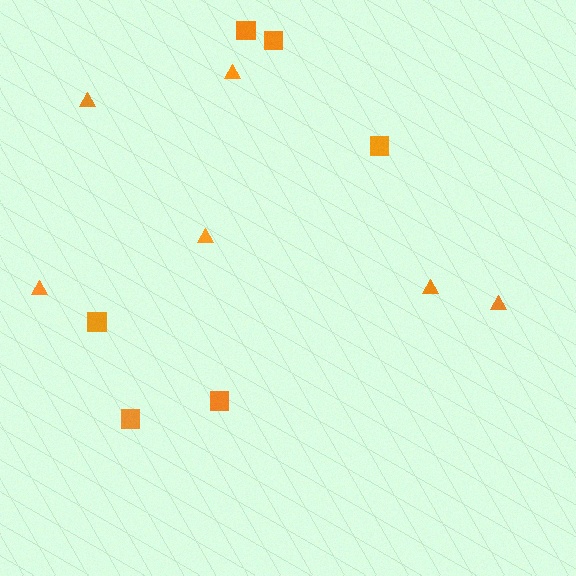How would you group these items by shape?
There are 2 groups: one group of squares (6) and one group of triangles (6).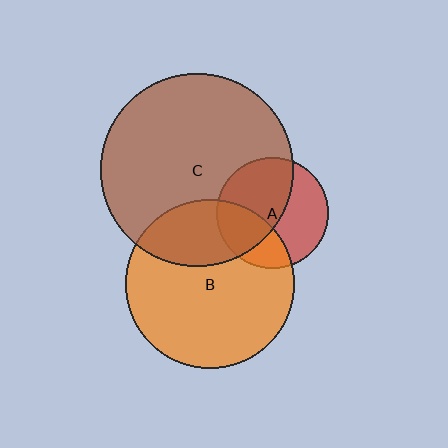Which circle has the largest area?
Circle C (brown).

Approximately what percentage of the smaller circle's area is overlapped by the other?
Approximately 30%.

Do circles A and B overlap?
Yes.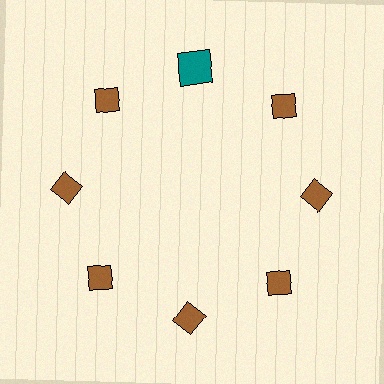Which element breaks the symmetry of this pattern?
The teal square at roughly the 12 o'clock position breaks the symmetry. All other shapes are brown diamonds.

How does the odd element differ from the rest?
It differs in both color (teal instead of brown) and shape (square instead of diamond).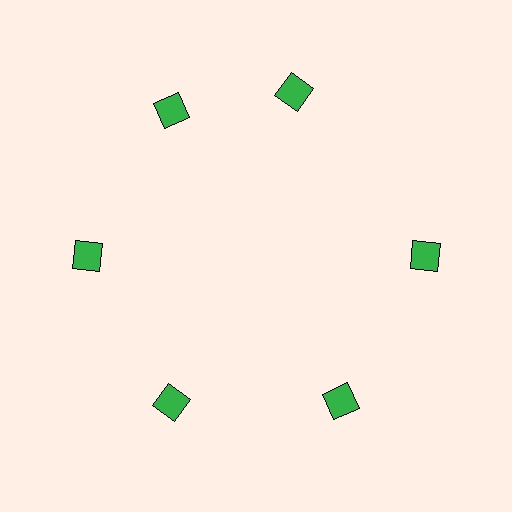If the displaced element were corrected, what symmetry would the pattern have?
It would have 6-fold rotational symmetry — the pattern would map onto itself every 60 degrees.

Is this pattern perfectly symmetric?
No. The 6 green squares are arranged in a ring, but one element near the 1 o'clock position is rotated out of alignment along the ring, breaking the 6-fold rotational symmetry.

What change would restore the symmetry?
The symmetry would be restored by rotating it back into even spacing with its neighbors so that all 6 squares sit at equal angles and equal distance from the center.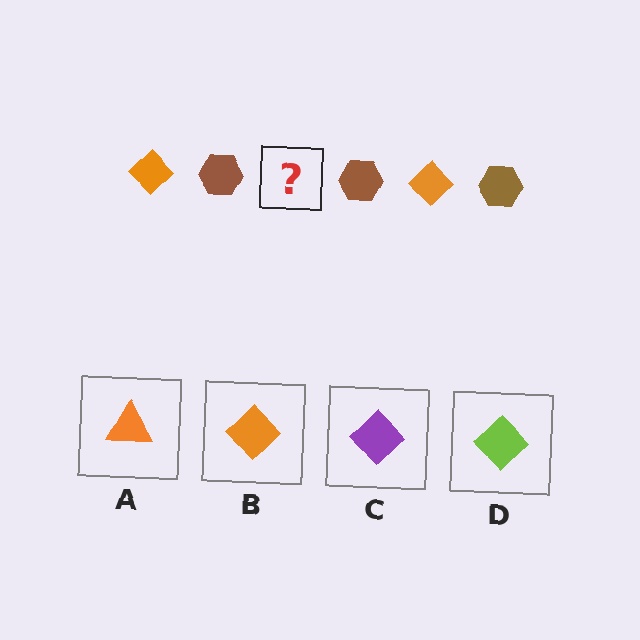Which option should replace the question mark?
Option B.